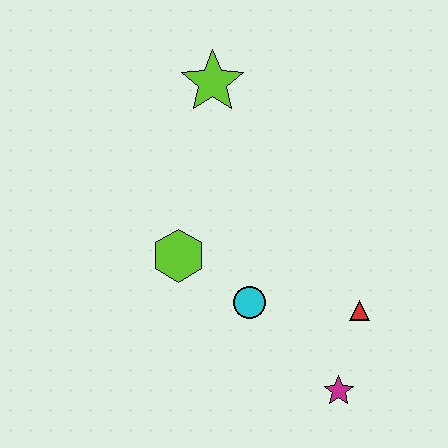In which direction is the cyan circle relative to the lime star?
The cyan circle is below the lime star.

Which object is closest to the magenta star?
The red triangle is closest to the magenta star.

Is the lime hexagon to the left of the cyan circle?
Yes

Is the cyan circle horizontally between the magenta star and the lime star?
Yes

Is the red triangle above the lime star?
No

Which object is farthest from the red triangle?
The lime star is farthest from the red triangle.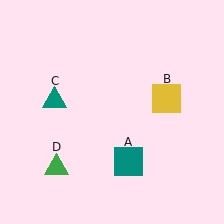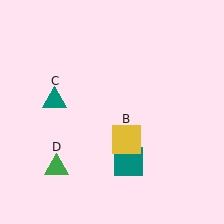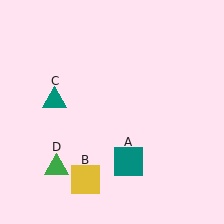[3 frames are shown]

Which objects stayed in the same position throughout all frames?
Teal square (object A) and teal triangle (object C) and green triangle (object D) remained stationary.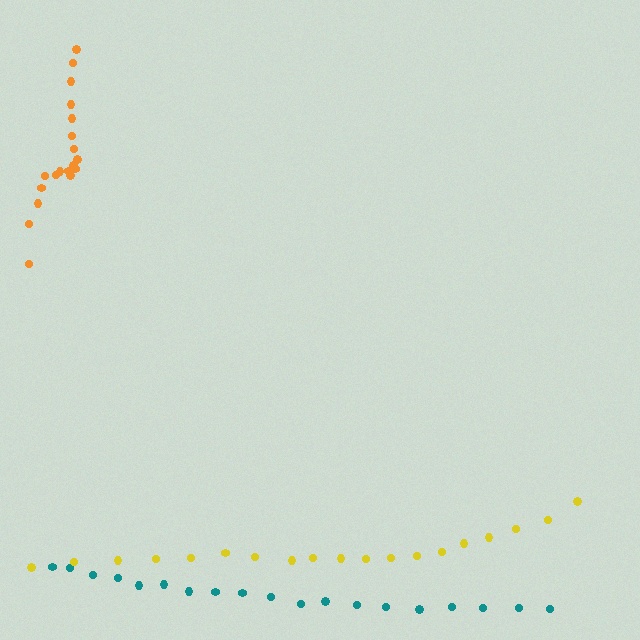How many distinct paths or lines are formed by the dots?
There are 3 distinct paths.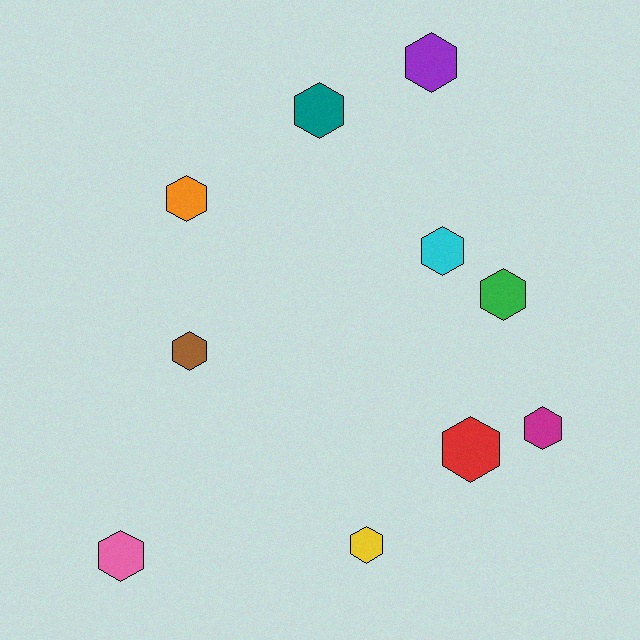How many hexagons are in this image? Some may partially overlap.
There are 10 hexagons.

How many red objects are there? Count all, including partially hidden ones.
There is 1 red object.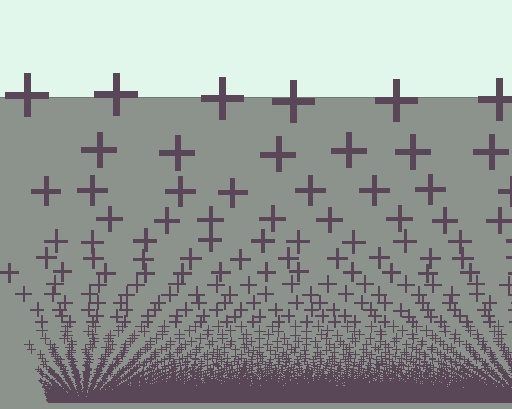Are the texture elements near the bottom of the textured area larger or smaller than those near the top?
Smaller. The gradient is inverted — elements near the bottom are smaller and denser.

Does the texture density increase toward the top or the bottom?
Density increases toward the bottom.